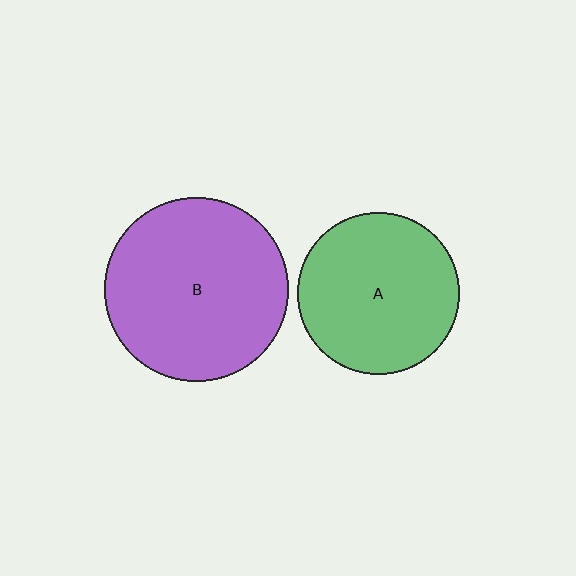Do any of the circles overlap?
No, none of the circles overlap.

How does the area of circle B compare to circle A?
Approximately 1.3 times.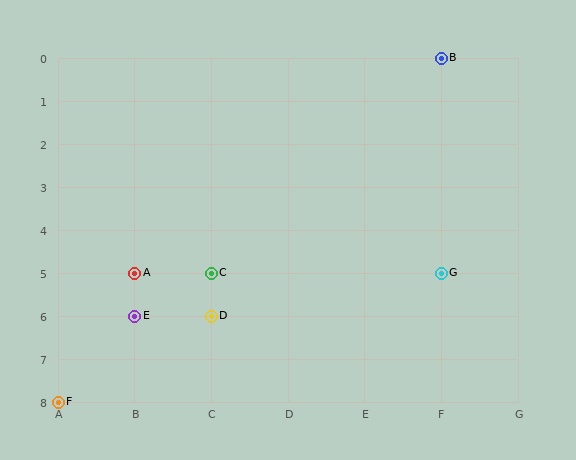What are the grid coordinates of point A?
Point A is at grid coordinates (B, 5).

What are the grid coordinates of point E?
Point E is at grid coordinates (B, 6).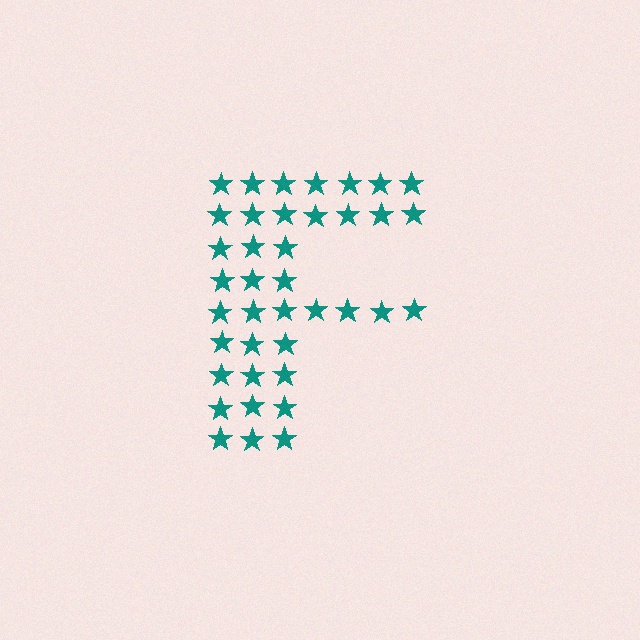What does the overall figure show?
The overall figure shows the letter F.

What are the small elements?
The small elements are stars.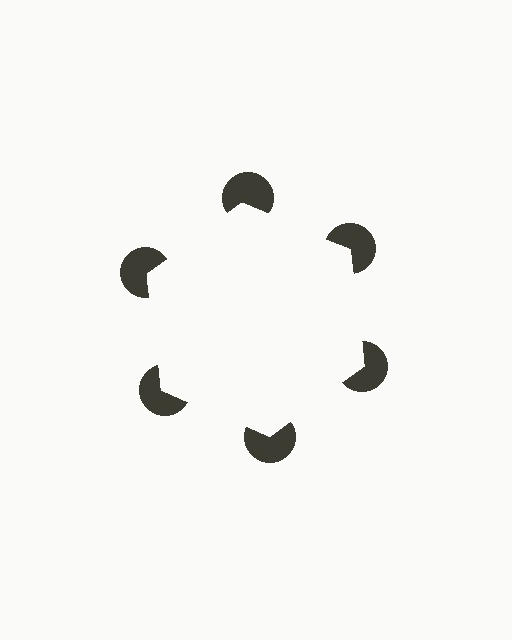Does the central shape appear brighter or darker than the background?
It typically appears slightly brighter than the background, even though no actual brightness change is drawn.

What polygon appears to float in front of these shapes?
An illusory hexagon — its edges are inferred from the aligned wedge cuts in the pac-man discs, not physically drawn.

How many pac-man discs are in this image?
There are 6 — one at each vertex of the illusory hexagon.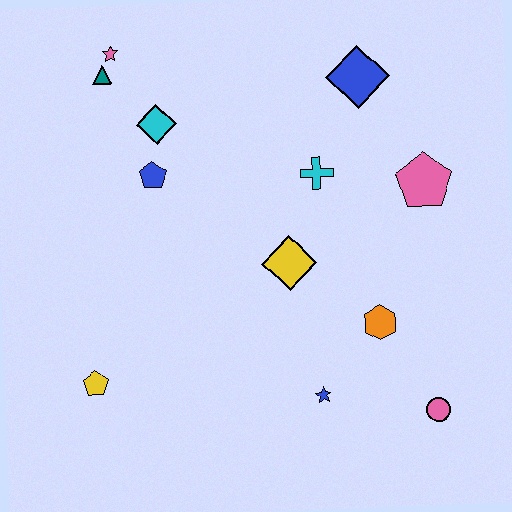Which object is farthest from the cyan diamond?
The pink circle is farthest from the cyan diamond.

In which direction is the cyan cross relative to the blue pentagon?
The cyan cross is to the right of the blue pentagon.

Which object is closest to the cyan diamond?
The blue pentagon is closest to the cyan diamond.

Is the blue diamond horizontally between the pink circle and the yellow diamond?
Yes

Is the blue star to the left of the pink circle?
Yes